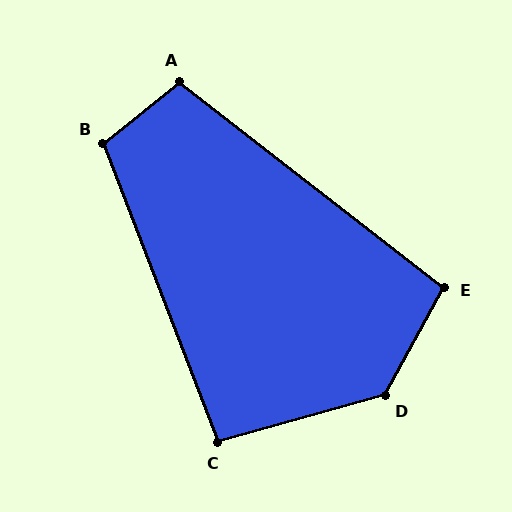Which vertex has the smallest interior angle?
C, at approximately 95 degrees.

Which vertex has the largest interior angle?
D, at approximately 134 degrees.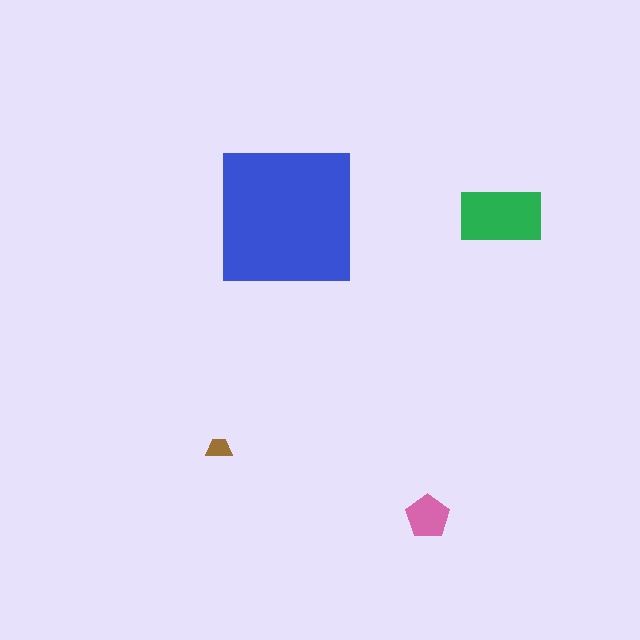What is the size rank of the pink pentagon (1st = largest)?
3rd.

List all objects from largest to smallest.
The blue square, the green rectangle, the pink pentagon, the brown trapezoid.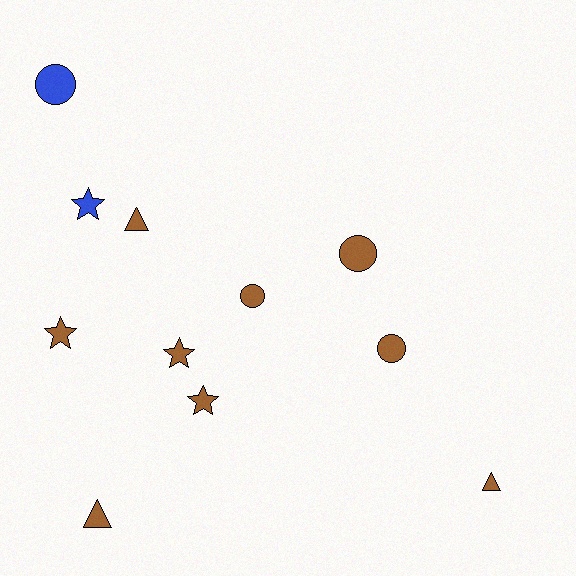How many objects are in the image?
There are 11 objects.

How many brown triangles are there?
There are 3 brown triangles.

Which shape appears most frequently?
Circle, with 4 objects.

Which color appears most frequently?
Brown, with 9 objects.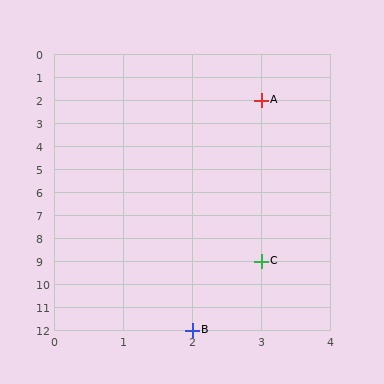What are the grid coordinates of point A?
Point A is at grid coordinates (3, 2).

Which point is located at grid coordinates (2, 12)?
Point B is at (2, 12).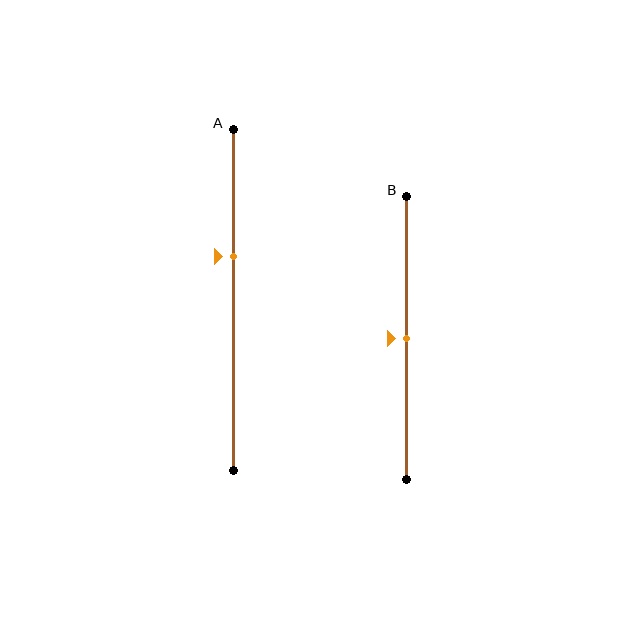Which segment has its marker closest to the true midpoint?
Segment B has its marker closest to the true midpoint.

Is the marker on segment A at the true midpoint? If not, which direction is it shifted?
No, the marker on segment A is shifted upward by about 13% of the segment length.